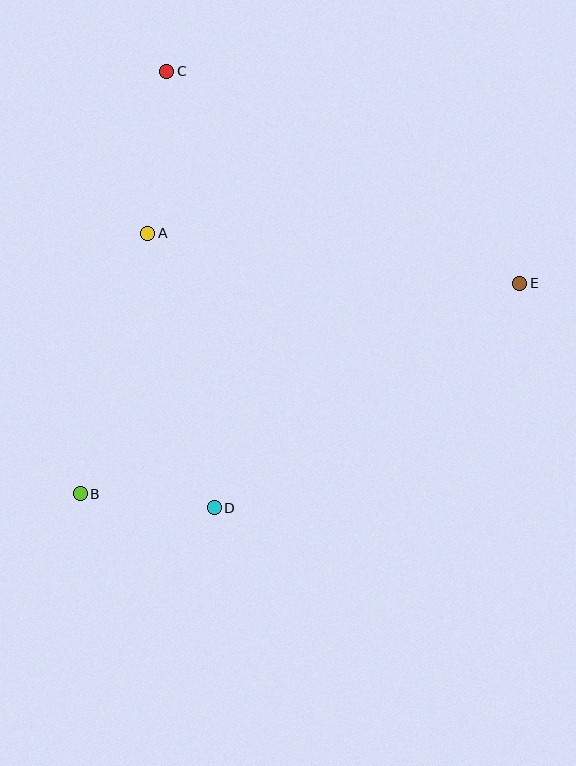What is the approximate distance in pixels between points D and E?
The distance between D and E is approximately 379 pixels.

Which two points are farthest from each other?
Points B and E are farthest from each other.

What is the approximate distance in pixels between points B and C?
The distance between B and C is approximately 432 pixels.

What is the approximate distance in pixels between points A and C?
The distance between A and C is approximately 163 pixels.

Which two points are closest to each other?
Points B and D are closest to each other.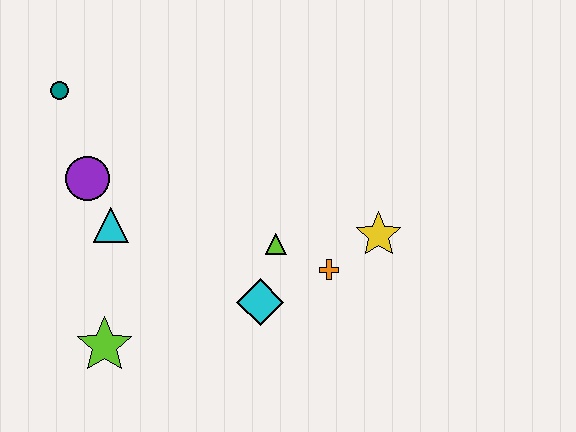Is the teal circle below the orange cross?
No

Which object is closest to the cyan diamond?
The lime triangle is closest to the cyan diamond.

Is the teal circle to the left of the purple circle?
Yes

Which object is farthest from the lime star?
The yellow star is farthest from the lime star.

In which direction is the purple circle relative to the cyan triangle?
The purple circle is above the cyan triangle.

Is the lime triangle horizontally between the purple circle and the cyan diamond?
No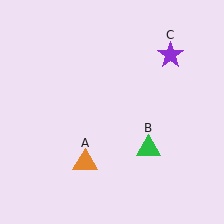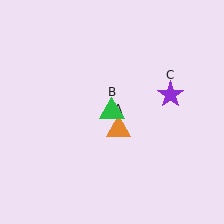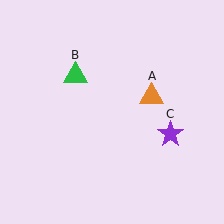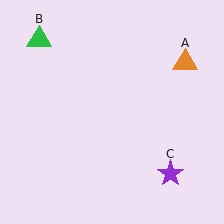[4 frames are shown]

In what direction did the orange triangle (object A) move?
The orange triangle (object A) moved up and to the right.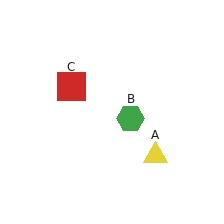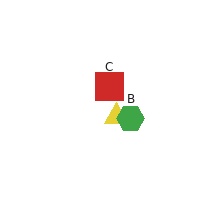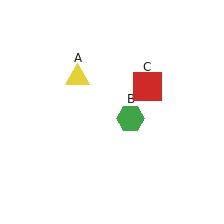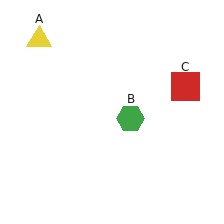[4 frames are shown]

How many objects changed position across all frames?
2 objects changed position: yellow triangle (object A), red square (object C).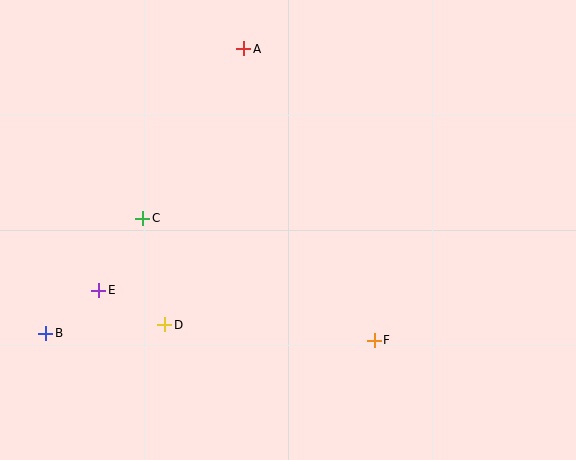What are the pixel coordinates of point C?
Point C is at (143, 218).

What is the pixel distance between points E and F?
The distance between E and F is 280 pixels.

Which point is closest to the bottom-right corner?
Point F is closest to the bottom-right corner.